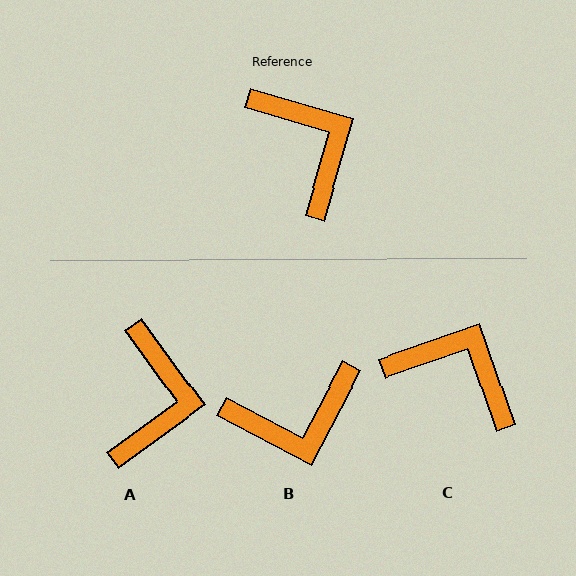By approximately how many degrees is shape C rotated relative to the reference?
Approximately 35 degrees counter-clockwise.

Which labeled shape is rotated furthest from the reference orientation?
B, about 102 degrees away.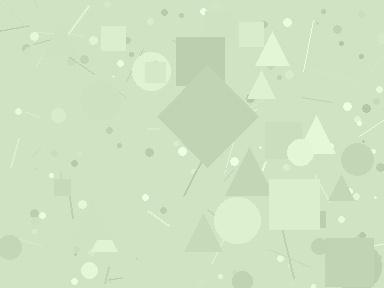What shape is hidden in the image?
A diamond is hidden in the image.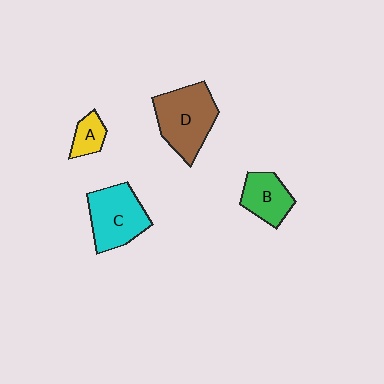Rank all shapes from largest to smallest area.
From largest to smallest: D (brown), C (cyan), B (green), A (yellow).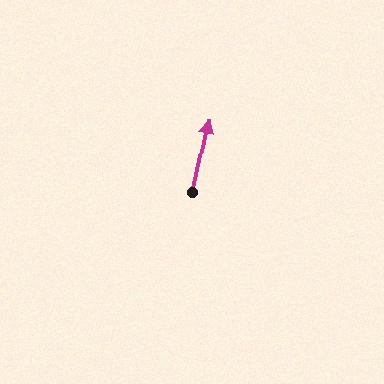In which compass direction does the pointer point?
North.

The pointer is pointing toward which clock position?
Roughly 12 o'clock.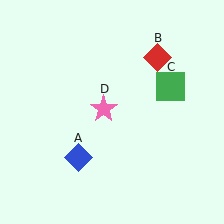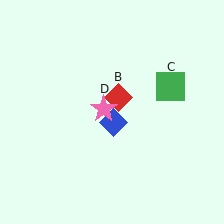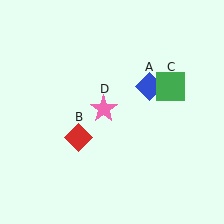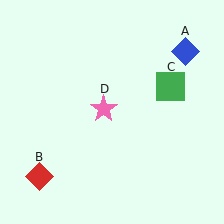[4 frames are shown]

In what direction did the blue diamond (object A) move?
The blue diamond (object A) moved up and to the right.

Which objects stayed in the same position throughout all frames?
Green square (object C) and pink star (object D) remained stationary.